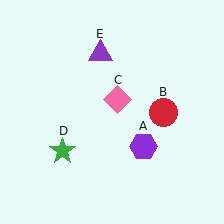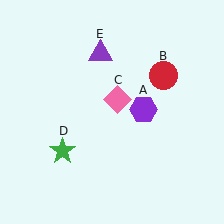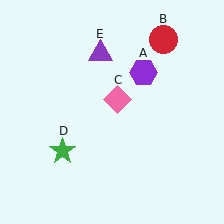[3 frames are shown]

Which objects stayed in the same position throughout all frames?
Pink diamond (object C) and green star (object D) and purple triangle (object E) remained stationary.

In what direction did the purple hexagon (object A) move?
The purple hexagon (object A) moved up.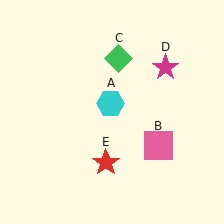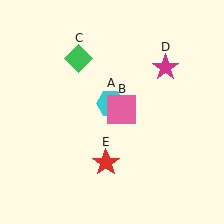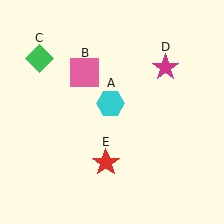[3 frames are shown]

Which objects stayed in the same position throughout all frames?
Cyan hexagon (object A) and magenta star (object D) and red star (object E) remained stationary.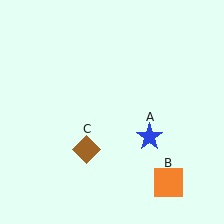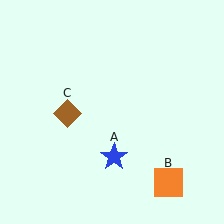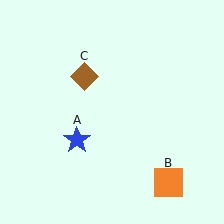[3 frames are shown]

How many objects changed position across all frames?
2 objects changed position: blue star (object A), brown diamond (object C).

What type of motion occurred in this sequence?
The blue star (object A), brown diamond (object C) rotated clockwise around the center of the scene.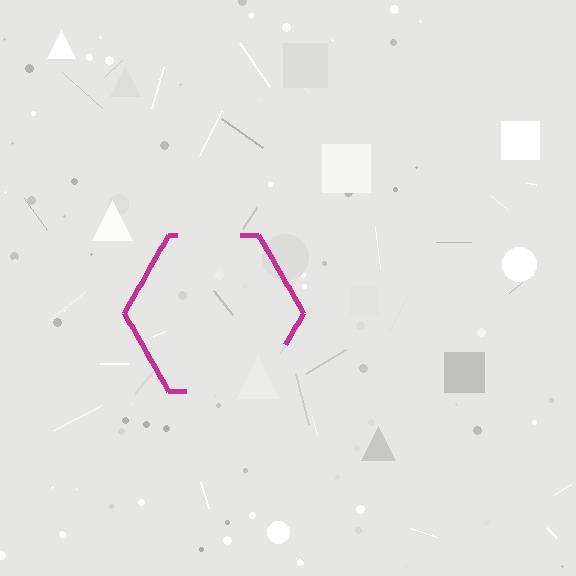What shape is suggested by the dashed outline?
The dashed outline suggests a hexagon.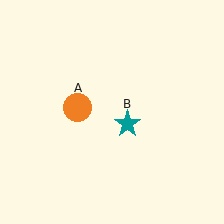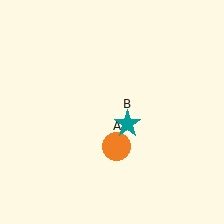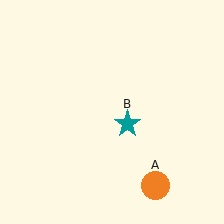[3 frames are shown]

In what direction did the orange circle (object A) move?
The orange circle (object A) moved down and to the right.